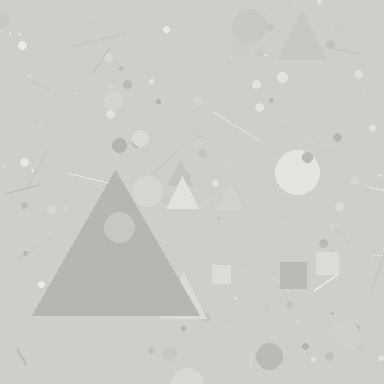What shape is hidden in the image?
A triangle is hidden in the image.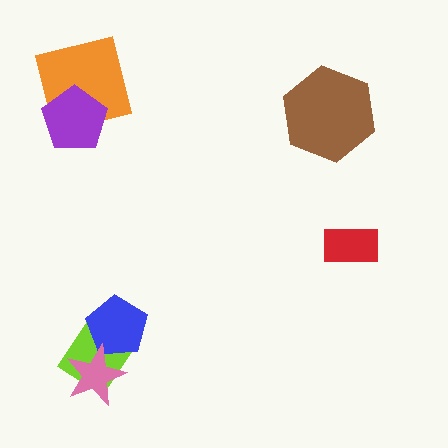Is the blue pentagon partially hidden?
Yes, it is partially covered by another shape.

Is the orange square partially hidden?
Yes, it is partially covered by another shape.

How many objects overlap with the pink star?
2 objects overlap with the pink star.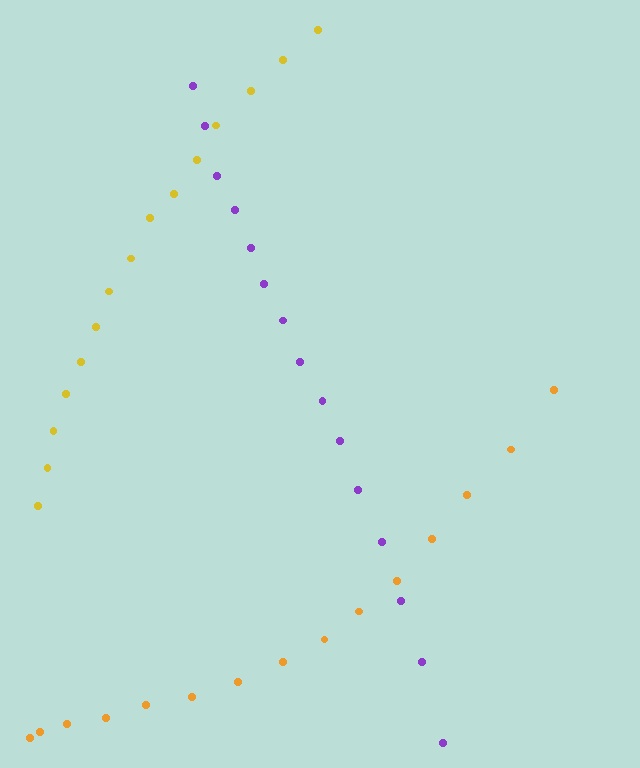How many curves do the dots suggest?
There are 3 distinct paths.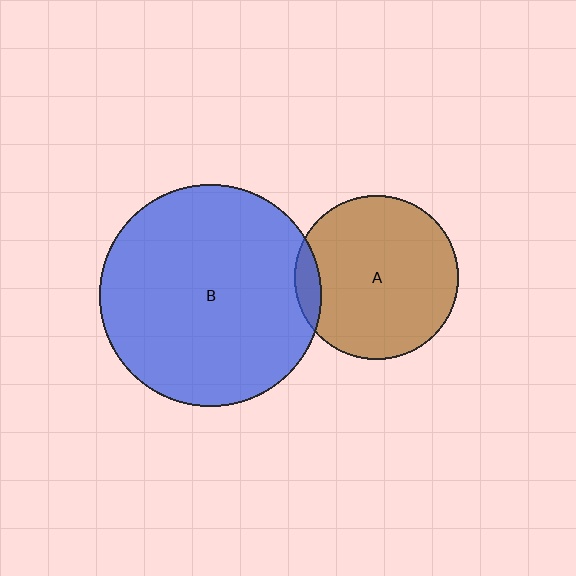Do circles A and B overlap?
Yes.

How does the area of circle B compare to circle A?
Approximately 1.8 times.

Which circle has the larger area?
Circle B (blue).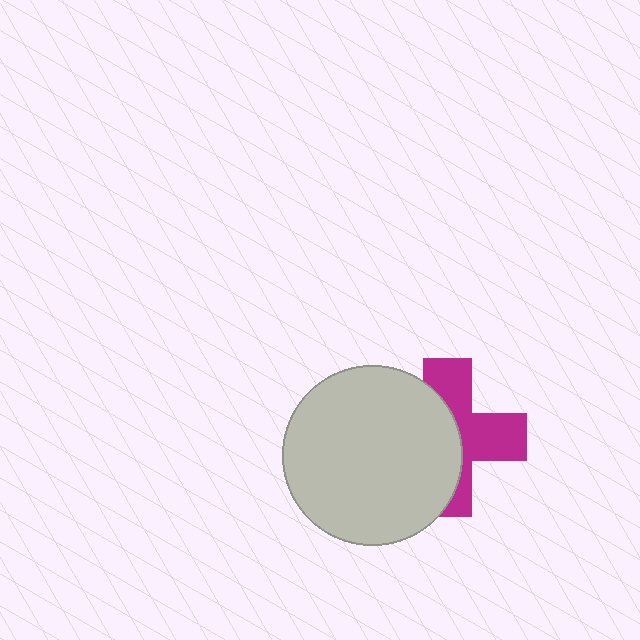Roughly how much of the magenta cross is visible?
About half of it is visible (roughly 48%).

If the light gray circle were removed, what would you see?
You would see the complete magenta cross.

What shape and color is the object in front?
The object in front is a light gray circle.